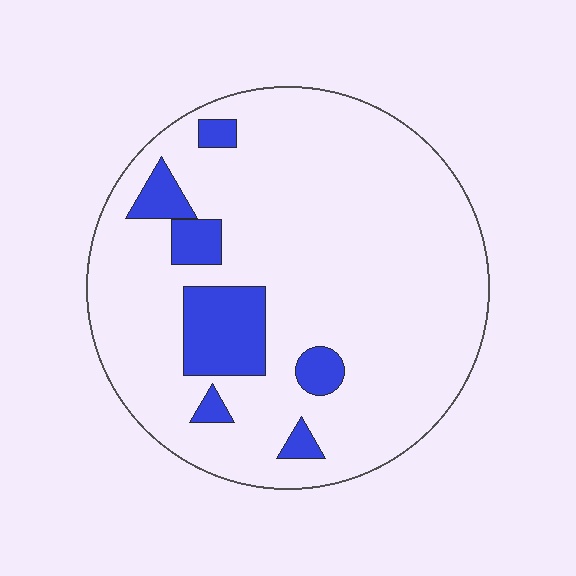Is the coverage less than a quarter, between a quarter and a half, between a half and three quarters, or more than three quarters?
Less than a quarter.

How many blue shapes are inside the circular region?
7.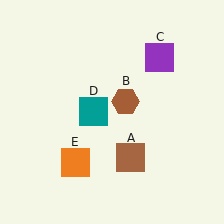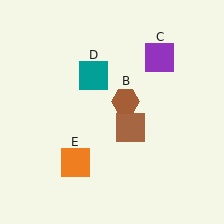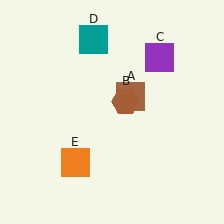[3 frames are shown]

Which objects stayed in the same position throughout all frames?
Brown hexagon (object B) and purple square (object C) and orange square (object E) remained stationary.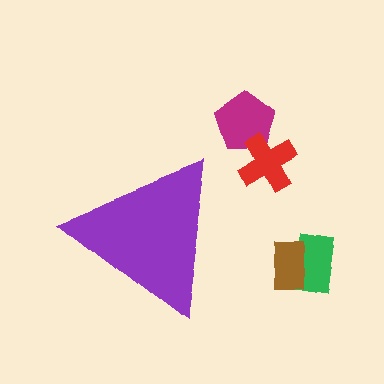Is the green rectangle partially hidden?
No, the green rectangle is fully visible.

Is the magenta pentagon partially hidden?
No, the magenta pentagon is fully visible.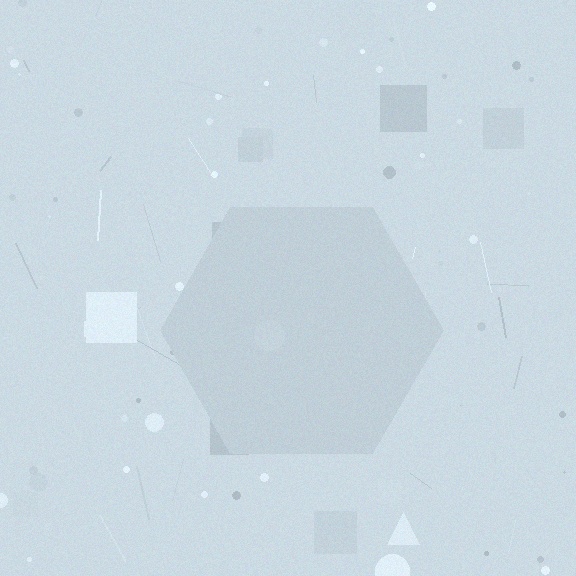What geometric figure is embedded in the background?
A hexagon is embedded in the background.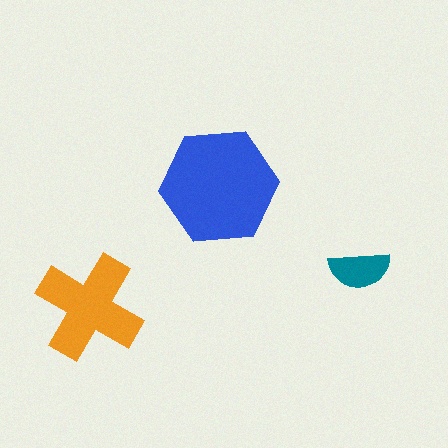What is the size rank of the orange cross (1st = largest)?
2nd.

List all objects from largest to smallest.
The blue hexagon, the orange cross, the teal semicircle.